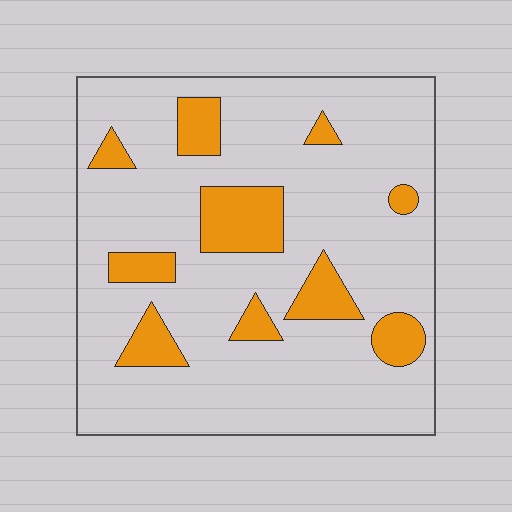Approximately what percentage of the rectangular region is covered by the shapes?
Approximately 15%.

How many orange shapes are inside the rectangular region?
10.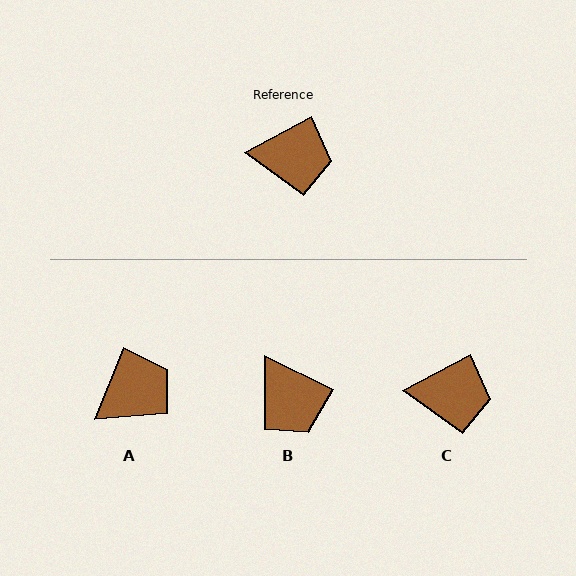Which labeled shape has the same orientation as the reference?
C.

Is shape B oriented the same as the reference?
No, it is off by about 55 degrees.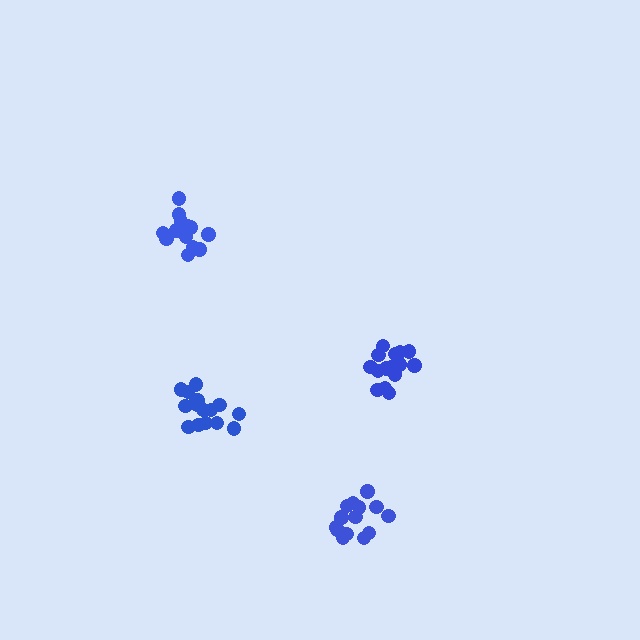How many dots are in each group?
Group 1: 17 dots, Group 2: 17 dots, Group 3: 17 dots, Group 4: 14 dots (65 total).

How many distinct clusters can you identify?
There are 4 distinct clusters.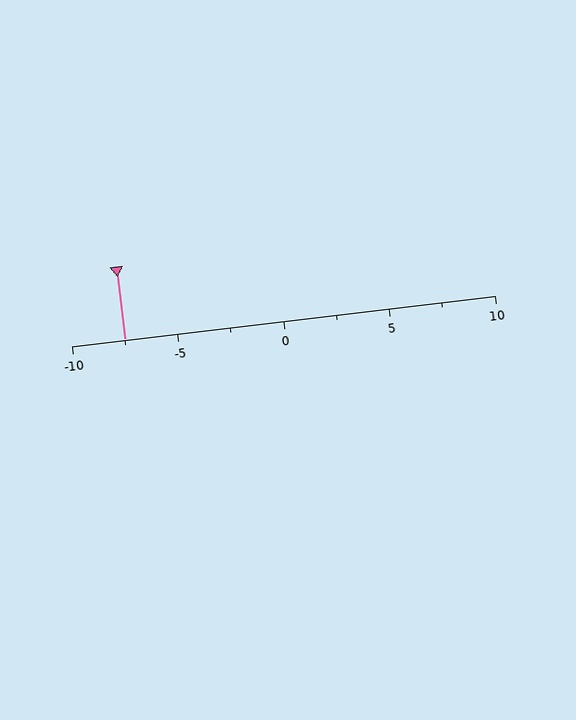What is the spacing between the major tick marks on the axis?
The major ticks are spaced 5 apart.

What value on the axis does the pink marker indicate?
The marker indicates approximately -7.5.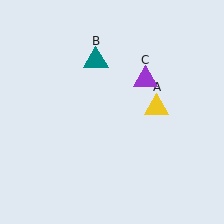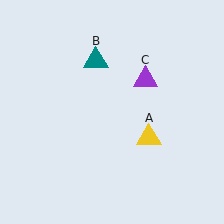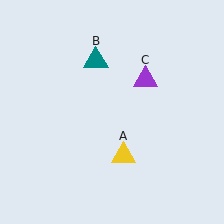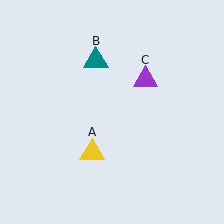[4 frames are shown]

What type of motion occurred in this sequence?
The yellow triangle (object A) rotated clockwise around the center of the scene.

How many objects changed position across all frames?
1 object changed position: yellow triangle (object A).